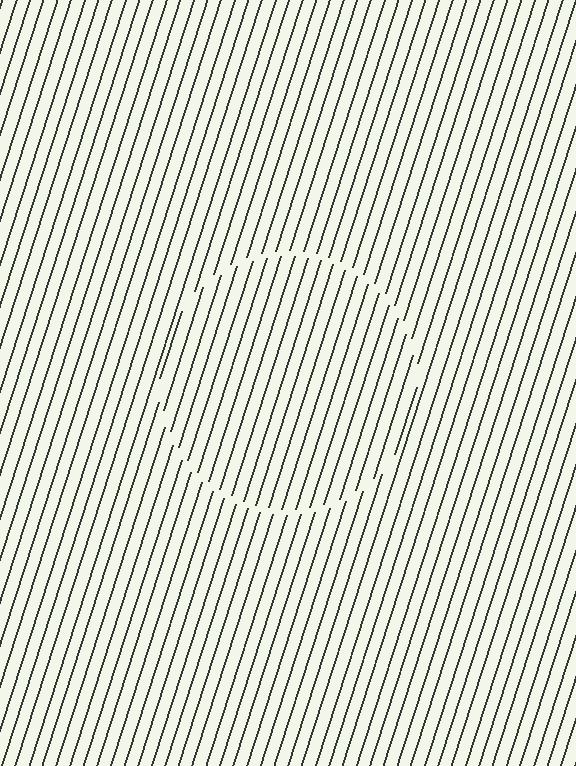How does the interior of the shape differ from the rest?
The interior of the shape contains the same grating, shifted by half a period — the contour is defined by the phase discontinuity where line-ends from the inner and outer gratings abut.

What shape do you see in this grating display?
An illusory circle. The interior of the shape contains the same grating, shifted by half a period — the contour is defined by the phase discontinuity where line-ends from the inner and outer gratings abut.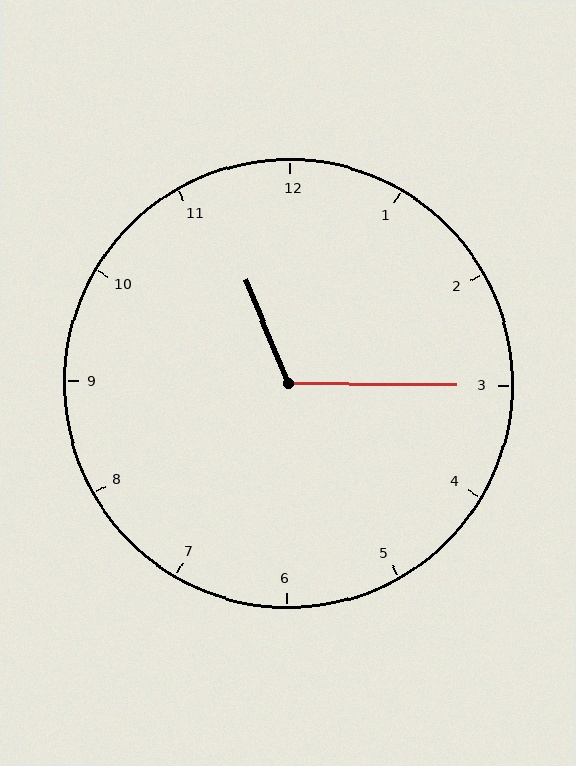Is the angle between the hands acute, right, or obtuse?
It is obtuse.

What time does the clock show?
11:15.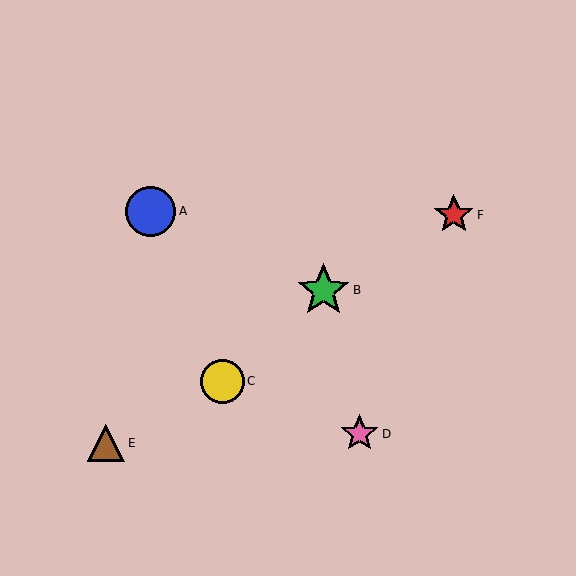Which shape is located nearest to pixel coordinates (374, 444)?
The pink star (labeled D) at (360, 434) is nearest to that location.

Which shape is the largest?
The green star (labeled B) is the largest.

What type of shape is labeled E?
Shape E is a brown triangle.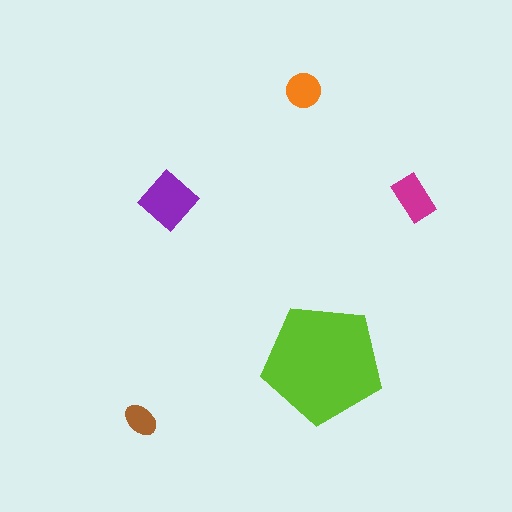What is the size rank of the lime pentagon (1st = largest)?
1st.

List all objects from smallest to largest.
The brown ellipse, the orange circle, the magenta rectangle, the purple diamond, the lime pentagon.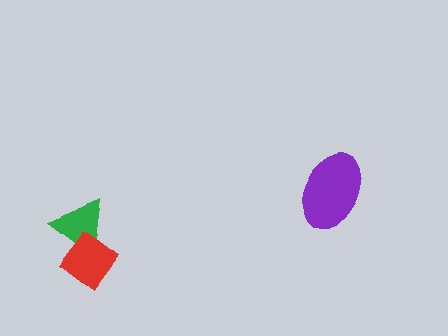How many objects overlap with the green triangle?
1 object overlaps with the green triangle.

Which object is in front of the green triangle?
The red diamond is in front of the green triangle.